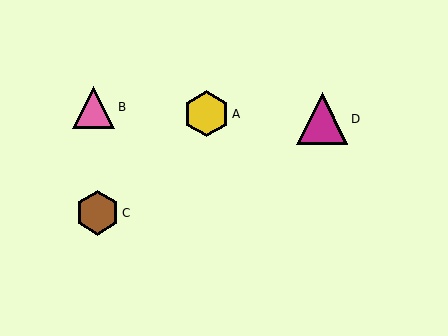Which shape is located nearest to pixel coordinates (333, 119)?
The magenta triangle (labeled D) at (322, 119) is nearest to that location.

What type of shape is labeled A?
Shape A is a yellow hexagon.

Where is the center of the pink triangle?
The center of the pink triangle is at (94, 107).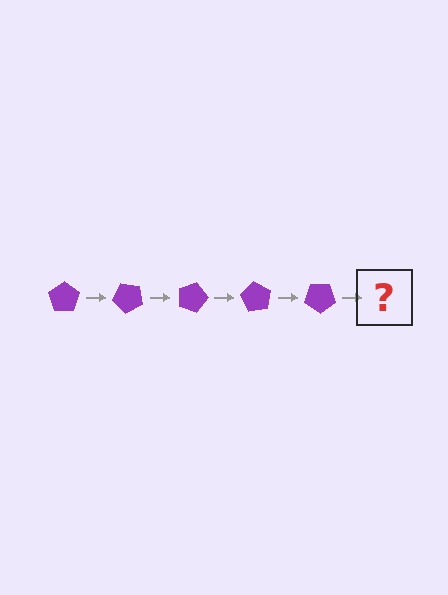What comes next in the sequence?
The next element should be a purple pentagon rotated 225 degrees.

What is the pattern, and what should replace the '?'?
The pattern is that the pentagon rotates 45 degrees each step. The '?' should be a purple pentagon rotated 225 degrees.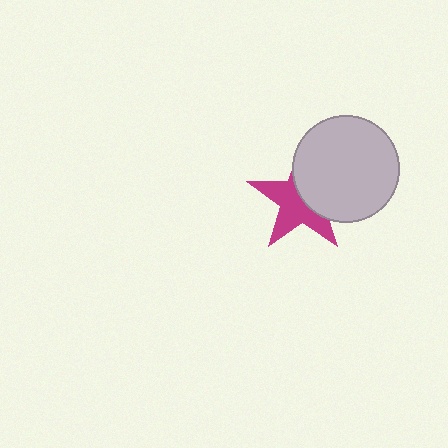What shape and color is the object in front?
The object in front is a light gray circle.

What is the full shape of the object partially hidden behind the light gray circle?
The partially hidden object is a magenta star.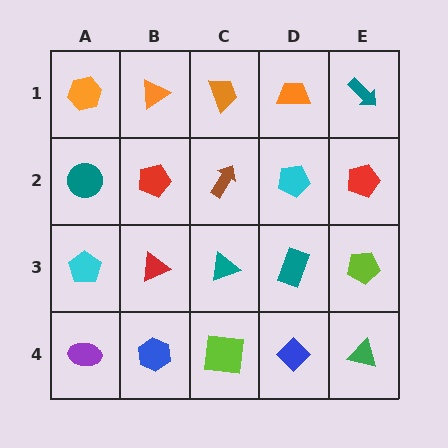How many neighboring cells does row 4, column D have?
3.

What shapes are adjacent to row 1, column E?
A red pentagon (row 2, column E), an orange trapezoid (row 1, column D).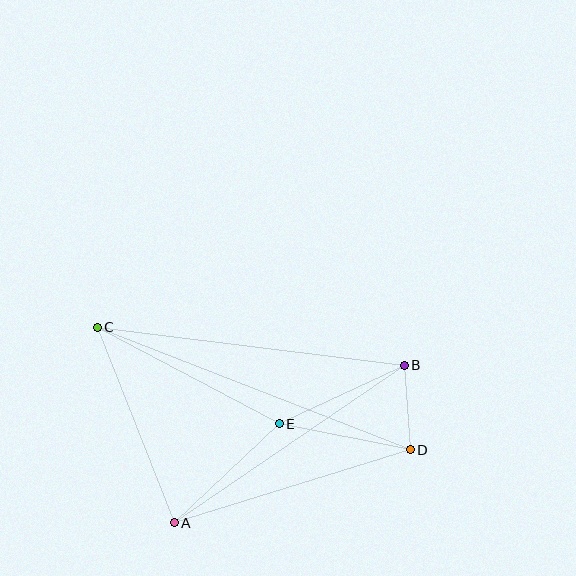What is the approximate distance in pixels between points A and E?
The distance between A and E is approximately 144 pixels.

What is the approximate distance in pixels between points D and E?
The distance between D and E is approximately 134 pixels.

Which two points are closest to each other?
Points B and D are closest to each other.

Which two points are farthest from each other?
Points C and D are farthest from each other.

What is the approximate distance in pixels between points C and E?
The distance between C and E is approximately 206 pixels.